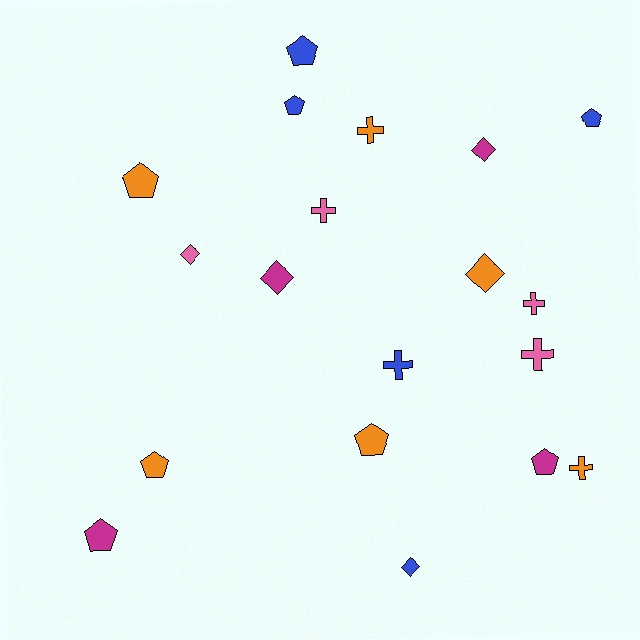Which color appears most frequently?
Orange, with 6 objects.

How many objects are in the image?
There are 19 objects.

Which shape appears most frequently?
Pentagon, with 8 objects.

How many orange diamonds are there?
There is 1 orange diamond.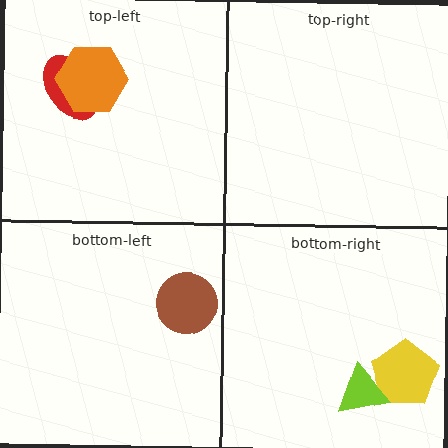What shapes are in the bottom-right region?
The yellow pentagon, the lime triangle.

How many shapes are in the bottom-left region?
1.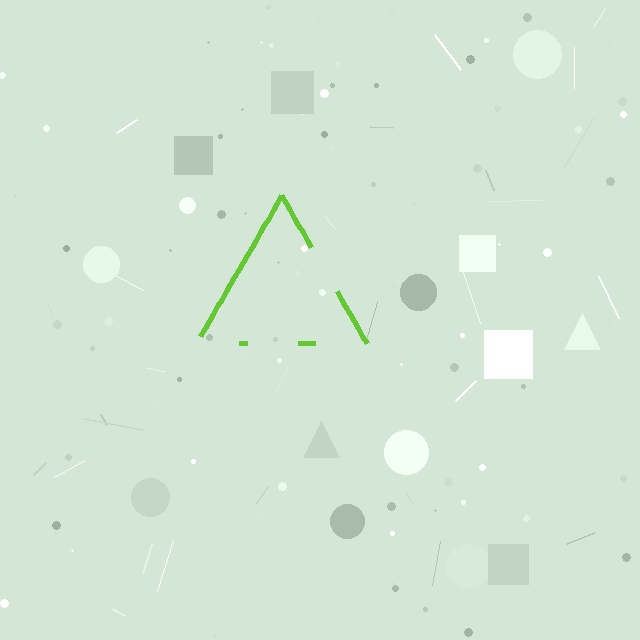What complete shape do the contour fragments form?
The contour fragments form a triangle.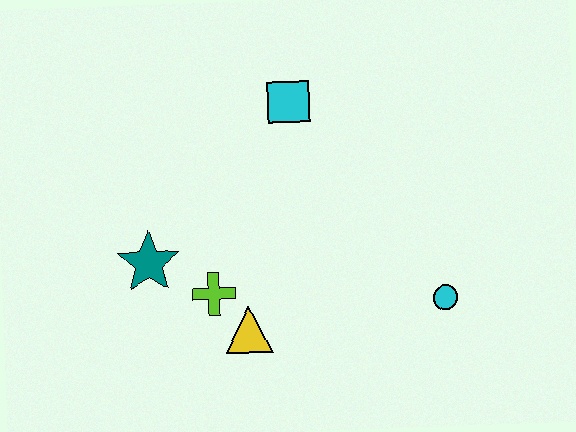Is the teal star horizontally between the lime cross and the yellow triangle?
No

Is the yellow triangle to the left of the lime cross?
No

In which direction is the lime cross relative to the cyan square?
The lime cross is below the cyan square.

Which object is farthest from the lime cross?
The cyan circle is farthest from the lime cross.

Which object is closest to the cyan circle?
The yellow triangle is closest to the cyan circle.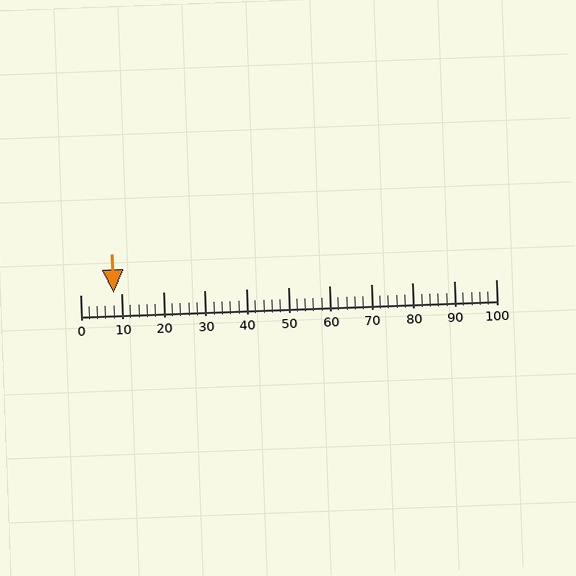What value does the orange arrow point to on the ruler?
The orange arrow points to approximately 8.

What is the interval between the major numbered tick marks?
The major tick marks are spaced 10 units apart.